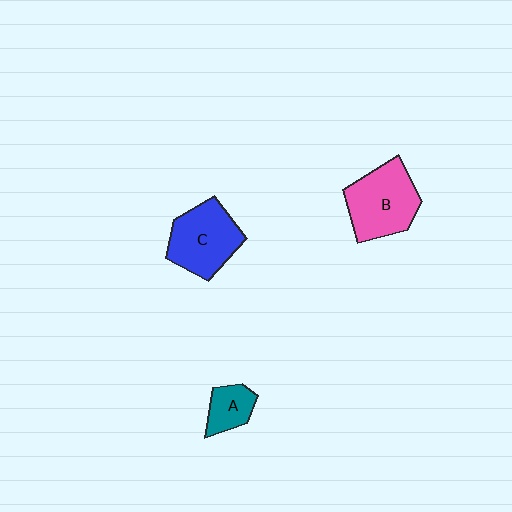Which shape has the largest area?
Shape B (pink).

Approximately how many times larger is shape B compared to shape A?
Approximately 2.3 times.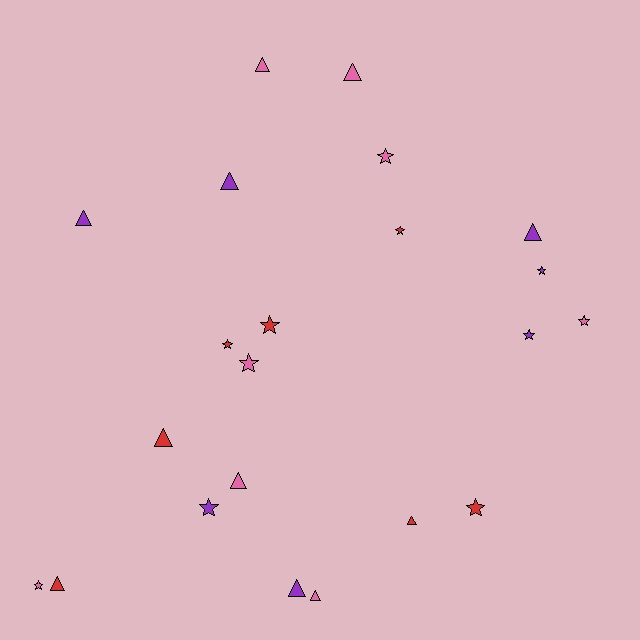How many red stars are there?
There are 4 red stars.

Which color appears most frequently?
Pink, with 8 objects.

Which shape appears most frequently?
Triangle, with 11 objects.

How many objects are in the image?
There are 22 objects.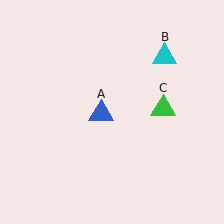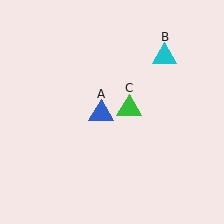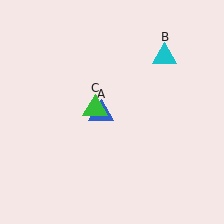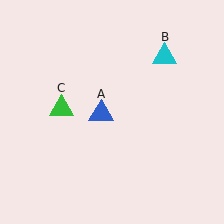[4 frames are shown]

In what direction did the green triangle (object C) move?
The green triangle (object C) moved left.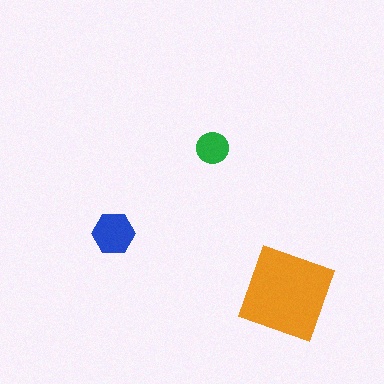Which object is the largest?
The orange square.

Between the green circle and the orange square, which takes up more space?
The orange square.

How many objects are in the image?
There are 3 objects in the image.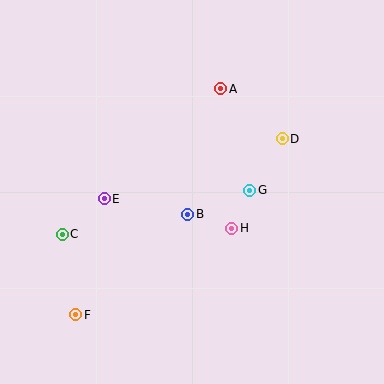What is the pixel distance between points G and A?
The distance between G and A is 106 pixels.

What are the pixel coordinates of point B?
Point B is at (188, 214).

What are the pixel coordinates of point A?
Point A is at (221, 89).